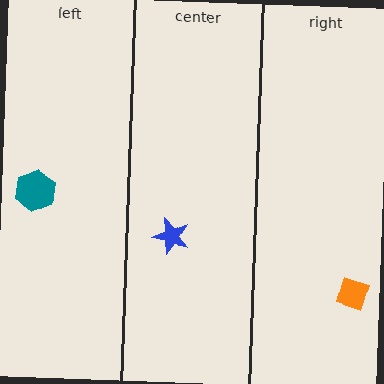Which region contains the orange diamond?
The right region.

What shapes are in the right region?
The orange diamond.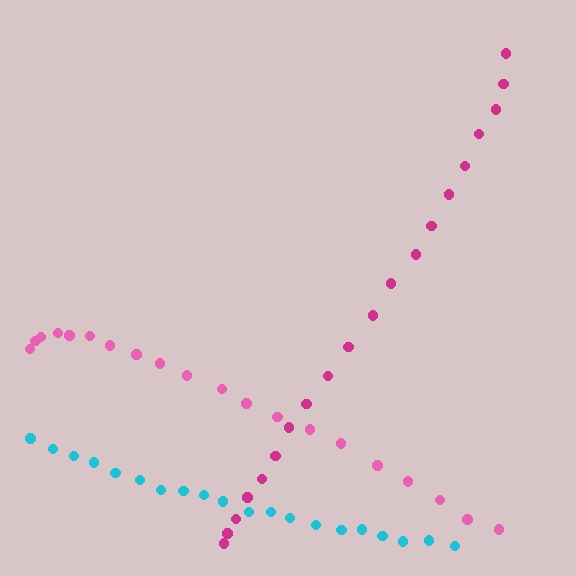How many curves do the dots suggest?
There are 3 distinct paths.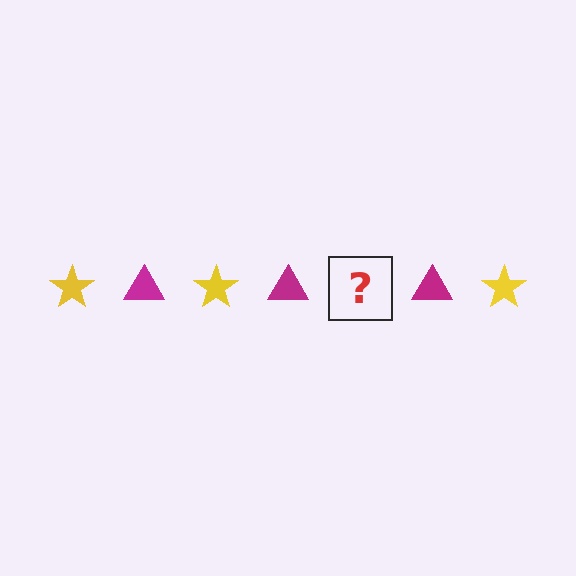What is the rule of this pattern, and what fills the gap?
The rule is that the pattern alternates between yellow star and magenta triangle. The gap should be filled with a yellow star.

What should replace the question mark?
The question mark should be replaced with a yellow star.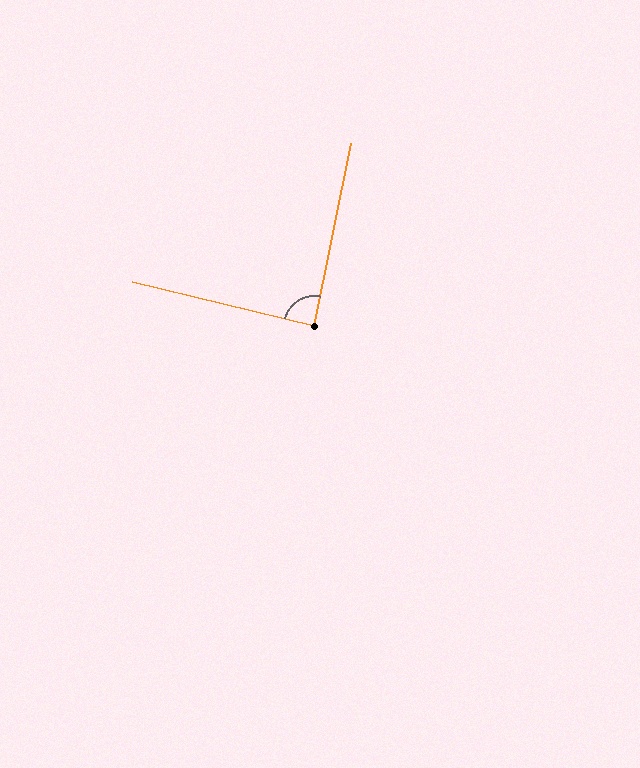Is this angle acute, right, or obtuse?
It is approximately a right angle.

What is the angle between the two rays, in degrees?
Approximately 88 degrees.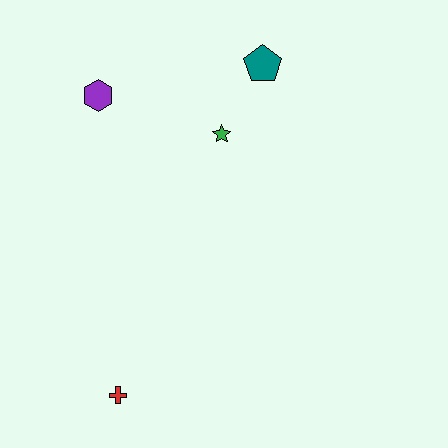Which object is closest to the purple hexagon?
The green star is closest to the purple hexagon.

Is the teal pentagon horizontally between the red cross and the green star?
No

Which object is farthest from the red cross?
The teal pentagon is farthest from the red cross.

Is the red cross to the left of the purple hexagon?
No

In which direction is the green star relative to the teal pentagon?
The green star is below the teal pentagon.